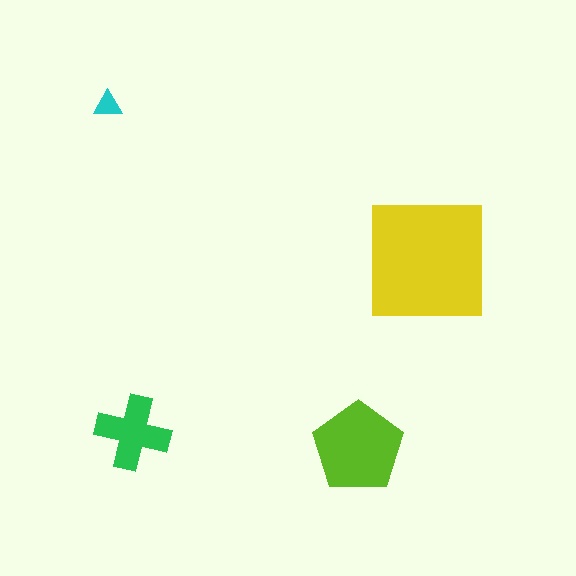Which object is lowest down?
The lime pentagon is bottommost.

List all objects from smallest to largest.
The cyan triangle, the green cross, the lime pentagon, the yellow square.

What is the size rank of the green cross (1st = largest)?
3rd.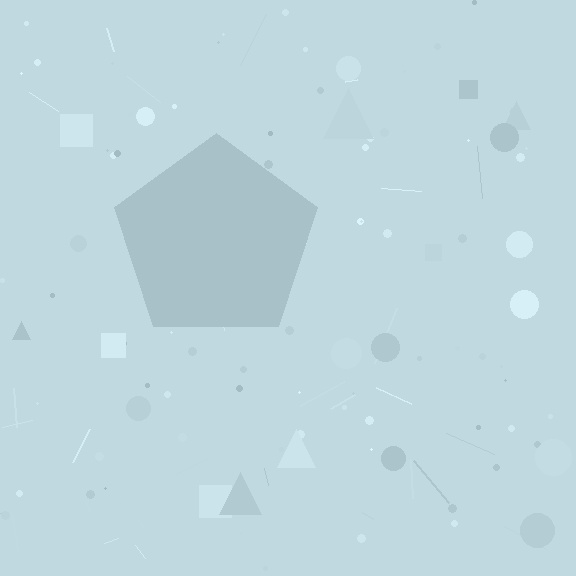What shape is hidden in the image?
A pentagon is hidden in the image.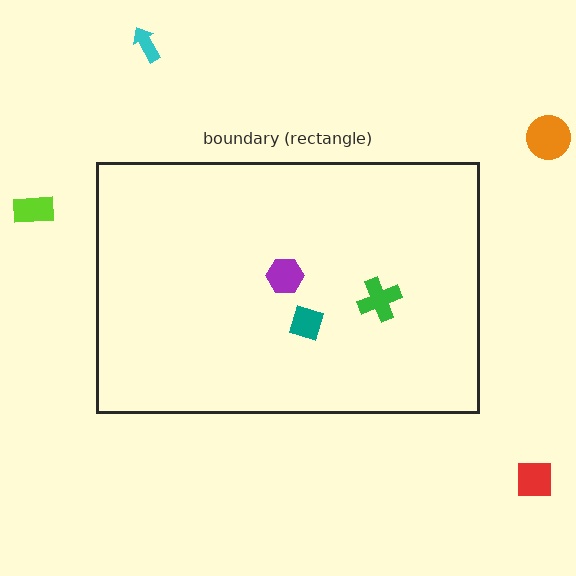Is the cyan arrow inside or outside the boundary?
Outside.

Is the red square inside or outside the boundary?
Outside.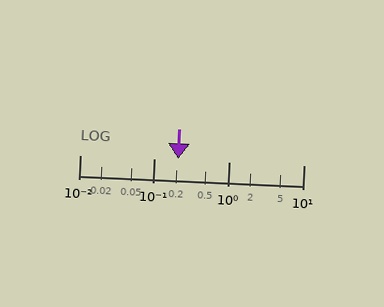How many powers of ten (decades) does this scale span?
The scale spans 3 decades, from 0.01 to 10.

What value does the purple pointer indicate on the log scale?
The pointer indicates approximately 0.21.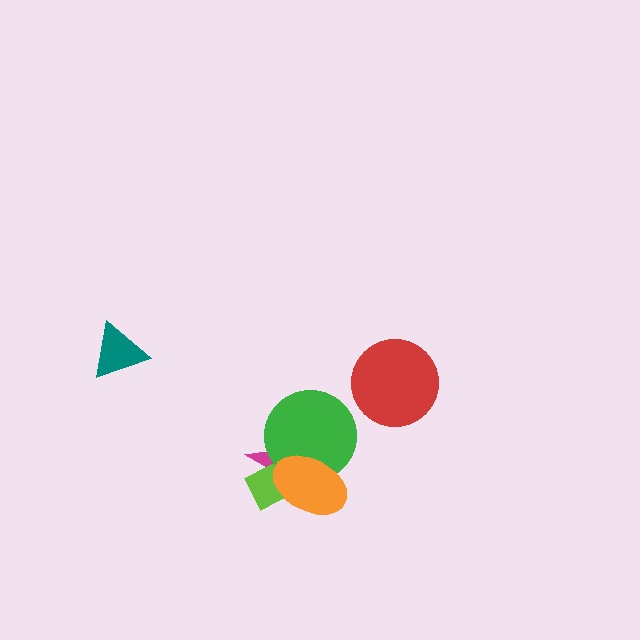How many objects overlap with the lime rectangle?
3 objects overlap with the lime rectangle.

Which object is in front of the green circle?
The orange ellipse is in front of the green circle.